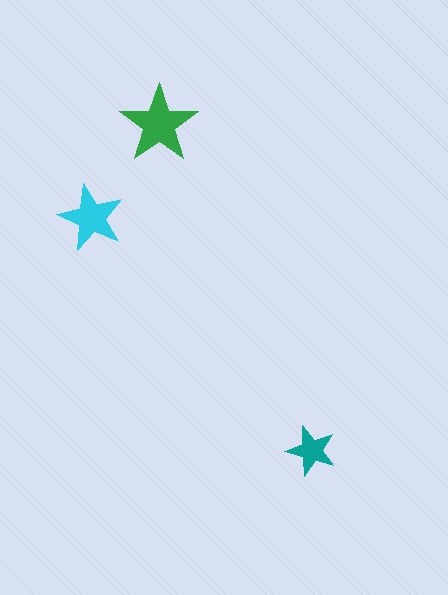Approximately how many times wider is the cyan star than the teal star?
About 1.5 times wider.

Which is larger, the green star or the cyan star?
The green one.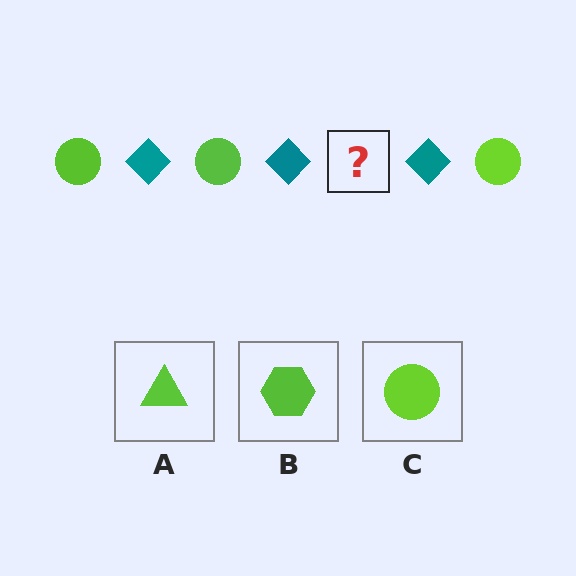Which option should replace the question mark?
Option C.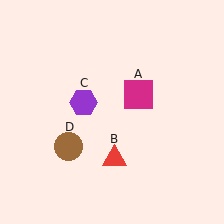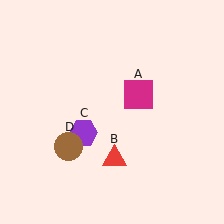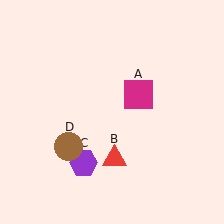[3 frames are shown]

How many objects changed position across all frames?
1 object changed position: purple hexagon (object C).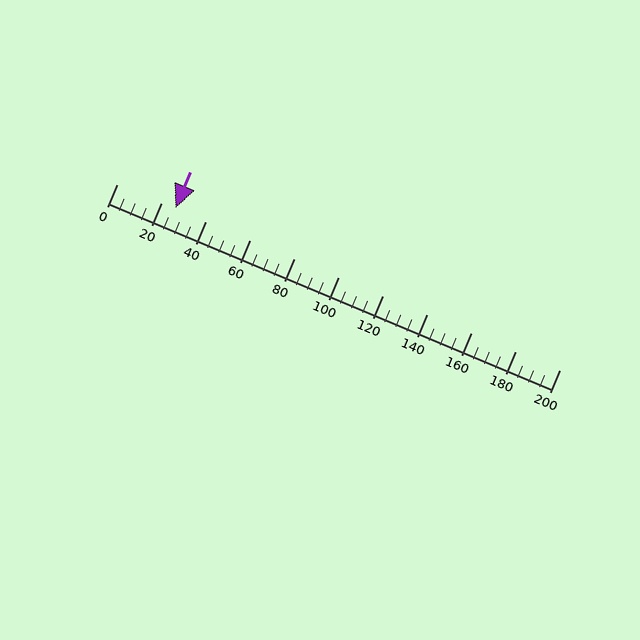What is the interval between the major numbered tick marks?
The major tick marks are spaced 20 units apart.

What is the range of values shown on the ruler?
The ruler shows values from 0 to 200.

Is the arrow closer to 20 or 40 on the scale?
The arrow is closer to 20.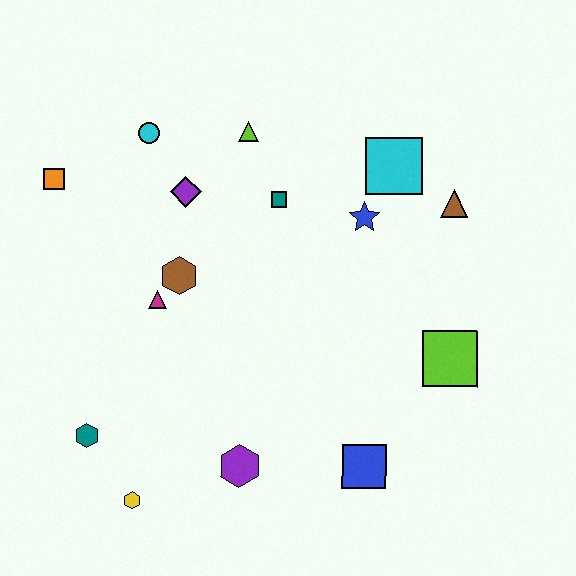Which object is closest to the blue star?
The cyan square is closest to the blue star.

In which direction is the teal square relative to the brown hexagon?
The teal square is to the right of the brown hexagon.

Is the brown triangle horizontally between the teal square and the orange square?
No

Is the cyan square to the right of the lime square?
No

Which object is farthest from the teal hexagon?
The brown triangle is farthest from the teal hexagon.